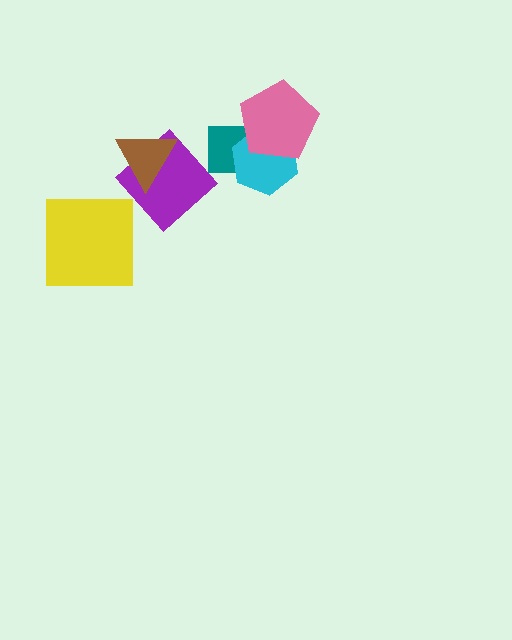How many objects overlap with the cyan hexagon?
2 objects overlap with the cyan hexagon.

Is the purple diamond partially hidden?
Yes, it is partially covered by another shape.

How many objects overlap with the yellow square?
0 objects overlap with the yellow square.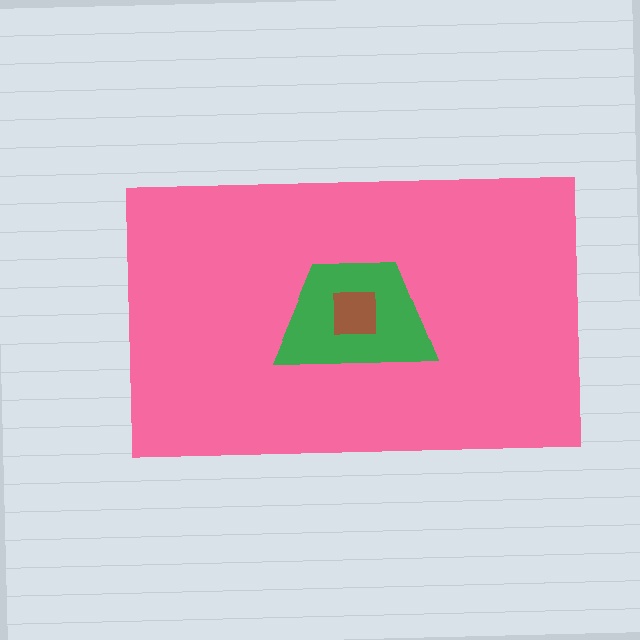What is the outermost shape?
The pink rectangle.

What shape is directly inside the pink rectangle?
The green trapezoid.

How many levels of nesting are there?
3.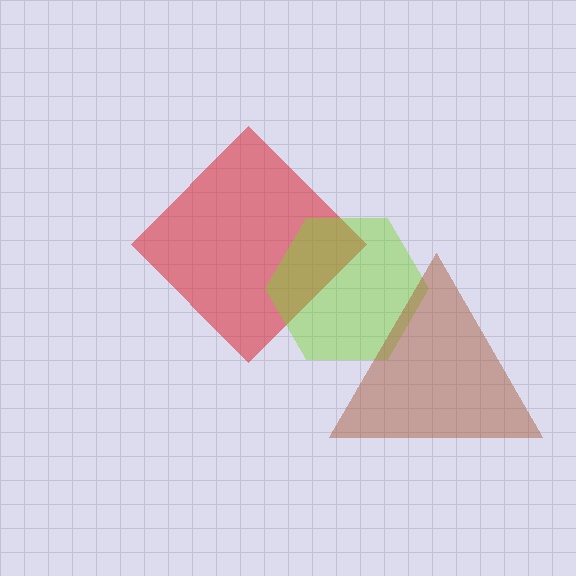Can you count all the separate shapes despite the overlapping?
Yes, there are 3 separate shapes.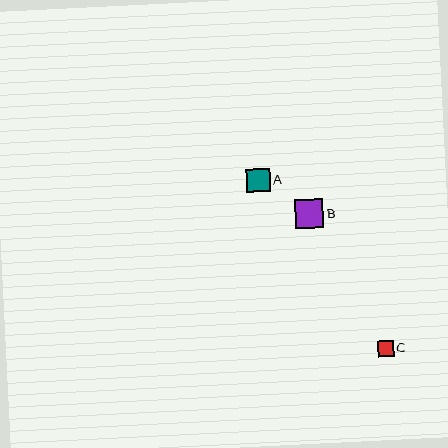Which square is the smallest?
Square C is the smallest with a size of approximately 16 pixels.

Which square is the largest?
Square B is the largest with a size of approximately 29 pixels.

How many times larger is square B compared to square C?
Square B is approximately 1.8 times the size of square C.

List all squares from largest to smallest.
From largest to smallest: B, A, C.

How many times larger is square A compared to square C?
Square A is approximately 1.4 times the size of square C.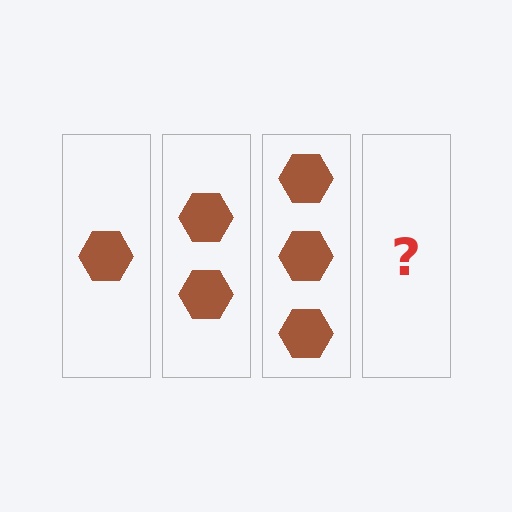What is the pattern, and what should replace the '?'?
The pattern is that each step adds one more hexagon. The '?' should be 4 hexagons.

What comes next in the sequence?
The next element should be 4 hexagons.